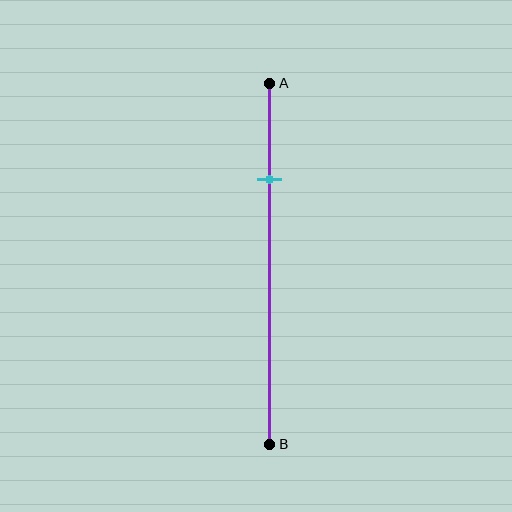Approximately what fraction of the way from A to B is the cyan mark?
The cyan mark is approximately 25% of the way from A to B.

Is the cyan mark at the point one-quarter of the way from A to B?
Yes, the mark is approximately at the one-quarter point.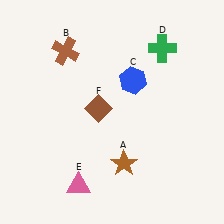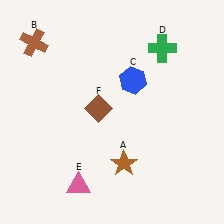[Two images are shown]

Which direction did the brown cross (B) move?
The brown cross (B) moved left.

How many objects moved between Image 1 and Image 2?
1 object moved between the two images.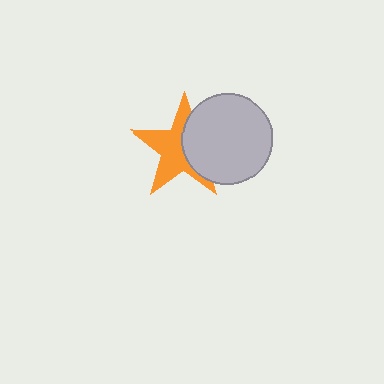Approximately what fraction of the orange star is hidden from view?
Roughly 41% of the orange star is hidden behind the light gray circle.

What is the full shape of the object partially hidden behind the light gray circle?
The partially hidden object is an orange star.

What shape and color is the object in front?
The object in front is a light gray circle.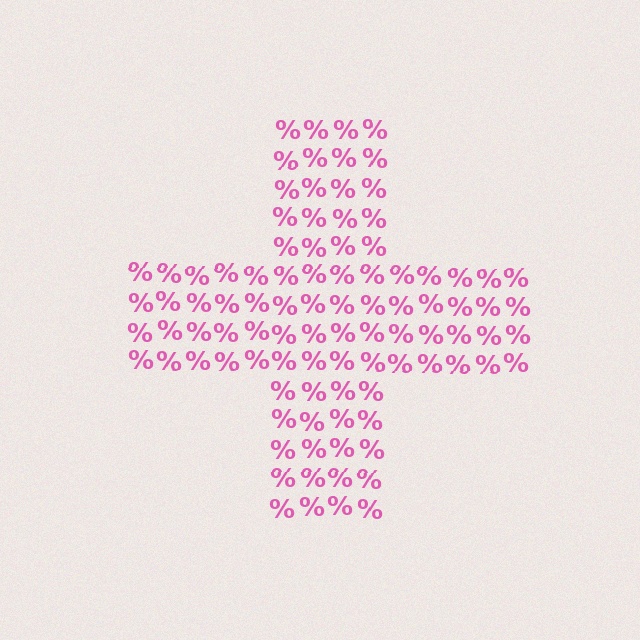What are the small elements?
The small elements are percent signs.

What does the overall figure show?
The overall figure shows a cross.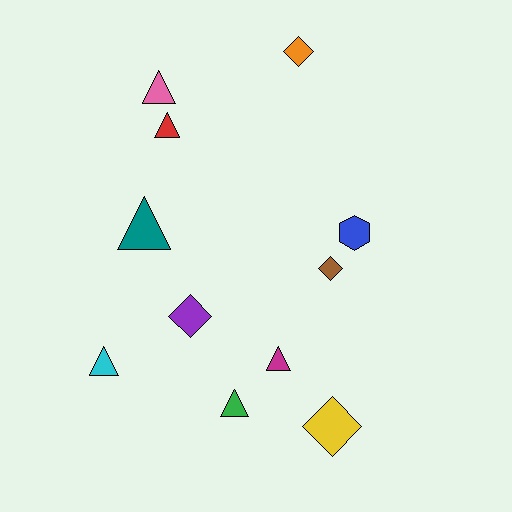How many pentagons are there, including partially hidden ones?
There are no pentagons.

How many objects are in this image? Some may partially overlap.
There are 11 objects.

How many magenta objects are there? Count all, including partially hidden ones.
There is 1 magenta object.